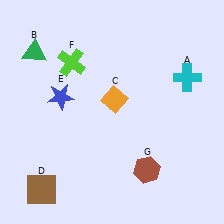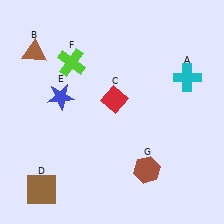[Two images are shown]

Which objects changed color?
B changed from green to brown. C changed from orange to red.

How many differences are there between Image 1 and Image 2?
There are 2 differences between the two images.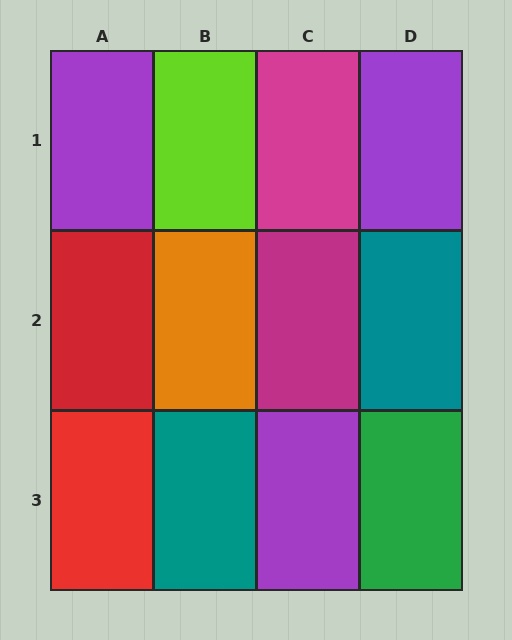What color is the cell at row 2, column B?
Orange.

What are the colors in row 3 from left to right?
Red, teal, purple, green.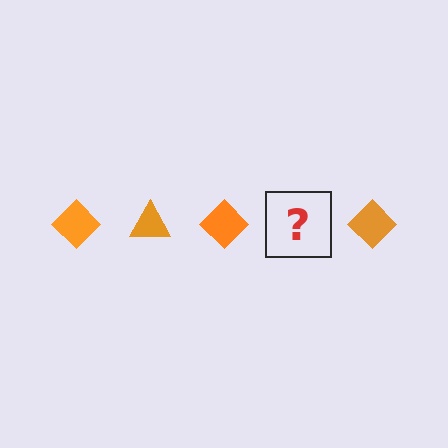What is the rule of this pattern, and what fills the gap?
The rule is that the pattern cycles through diamond, triangle shapes in orange. The gap should be filled with an orange triangle.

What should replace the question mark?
The question mark should be replaced with an orange triangle.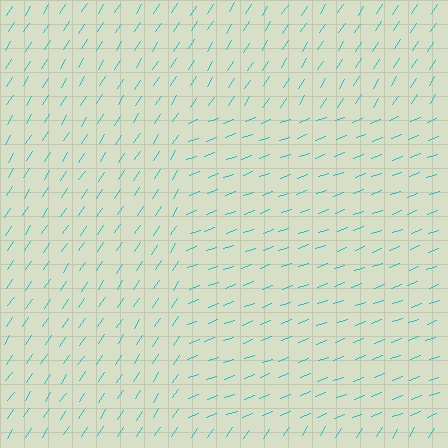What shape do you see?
I see a rectangle.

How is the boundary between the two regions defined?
The boundary is defined purely by a change in line orientation (approximately 36 degrees difference). All lines are the same color and thickness.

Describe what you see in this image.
The image is filled with small cyan line segments. A rectangle region in the image has lines oriented differently from the surrounding lines, creating a visible texture boundary.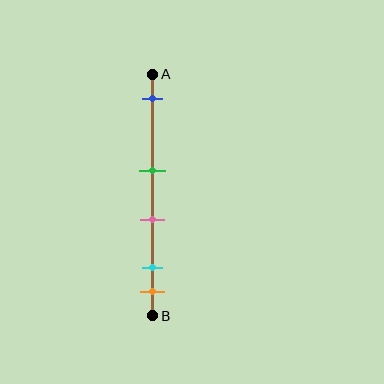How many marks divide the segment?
There are 5 marks dividing the segment.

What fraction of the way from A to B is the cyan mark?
The cyan mark is approximately 80% (0.8) of the way from A to B.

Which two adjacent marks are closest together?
The cyan and orange marks are the closest adjacent pair.